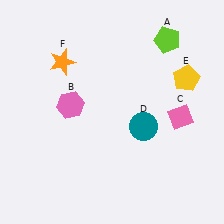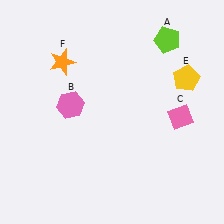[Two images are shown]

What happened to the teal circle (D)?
The teal circle (D) was removed in Image 2. It was in the bottom-right area of Image 1.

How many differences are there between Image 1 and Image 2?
There is 1 difference between the two images.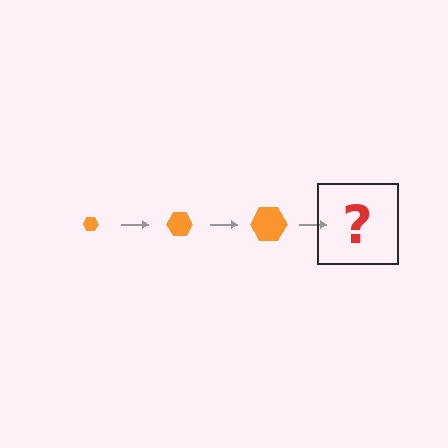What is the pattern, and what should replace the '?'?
The pattern is that the hexagon gets progressively larger each step. The '?' should be an orange hexagon, larger than the previous one.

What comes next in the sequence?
The next element should be an orange hexagon, larger than the previous one.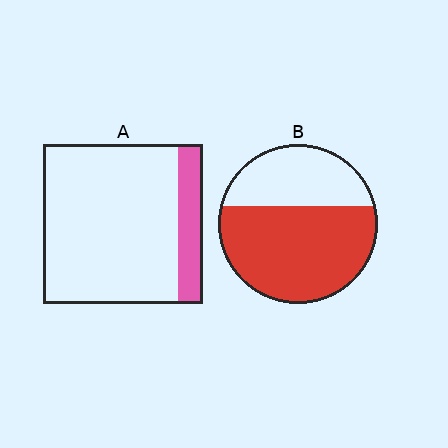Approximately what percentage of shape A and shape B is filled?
A is approximately 15% and B is approximately 65%.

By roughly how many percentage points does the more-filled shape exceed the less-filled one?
By roughly 50 percentage points (B over A).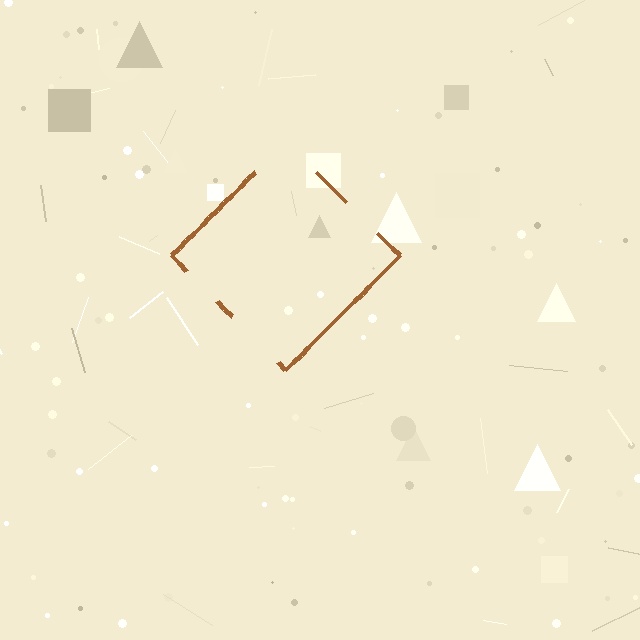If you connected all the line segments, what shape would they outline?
They would outline a diamond.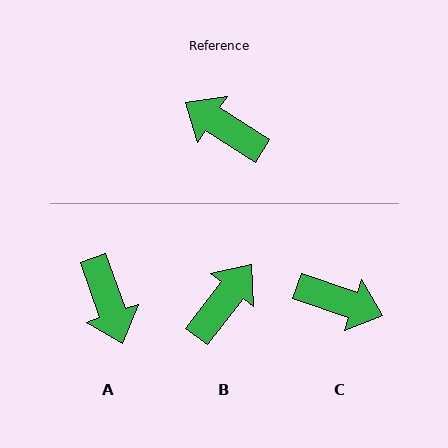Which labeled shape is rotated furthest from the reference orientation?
C, about 166 degrees away.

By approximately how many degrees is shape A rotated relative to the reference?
Approximately 142 degrees counter-clockwise.